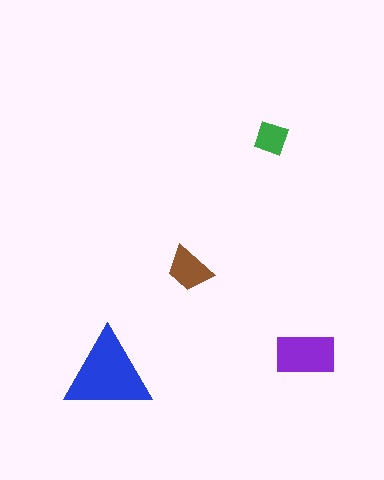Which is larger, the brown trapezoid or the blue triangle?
The blue triangle.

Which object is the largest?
The blue triangle.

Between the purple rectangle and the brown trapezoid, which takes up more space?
The purple rectangle.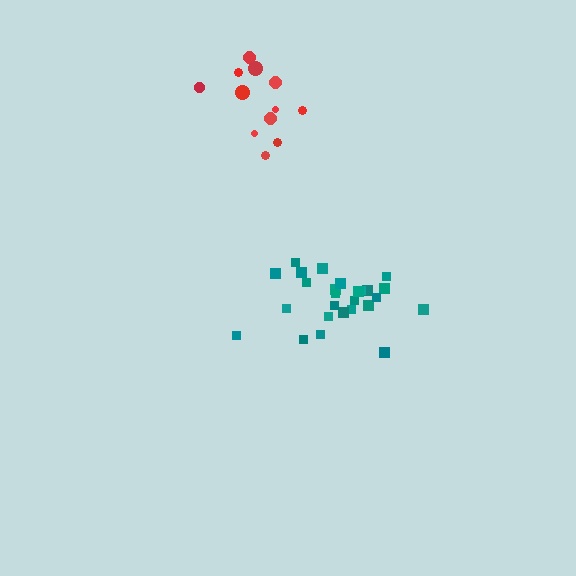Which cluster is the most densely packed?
Teal.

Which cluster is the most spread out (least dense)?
Red.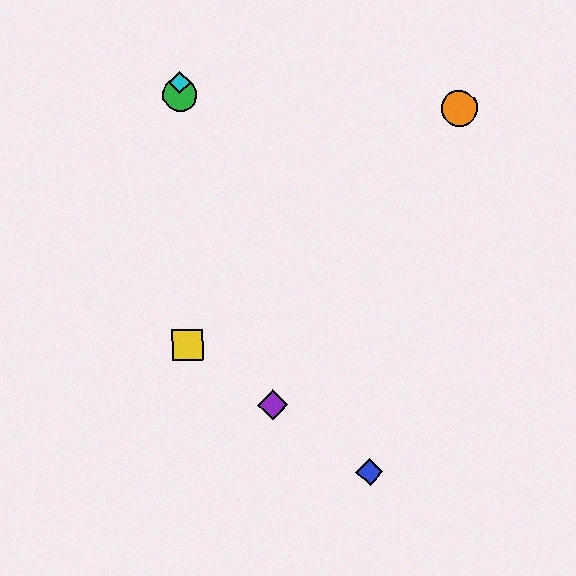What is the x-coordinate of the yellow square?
The yellow square is at x≈187.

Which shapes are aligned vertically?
The red hexagon, the green circle, the yellow square, the cyan diamond are aligned vertically.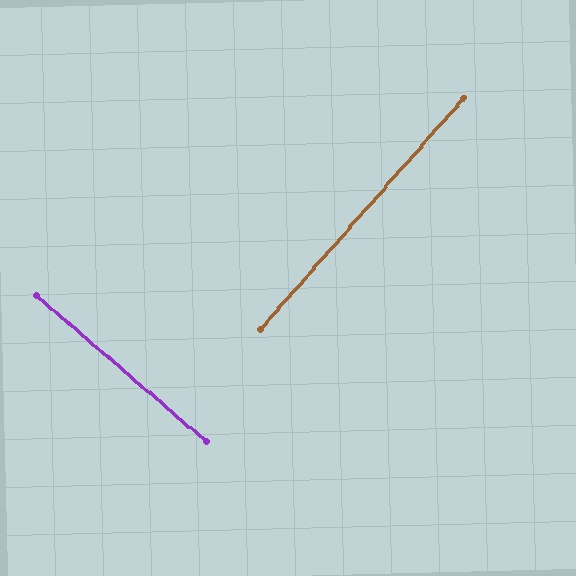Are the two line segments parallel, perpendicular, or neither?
Perpendicular — they meet at approximately 89°.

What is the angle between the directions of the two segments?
Approximately 89 degrees.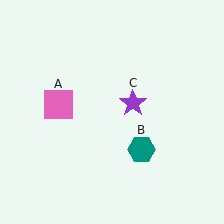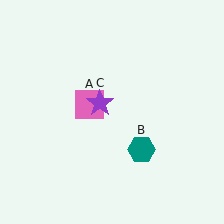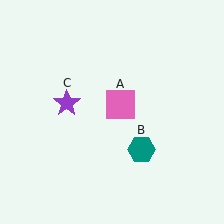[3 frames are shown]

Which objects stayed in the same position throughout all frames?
Teal hexagon (object B) remained stationary.